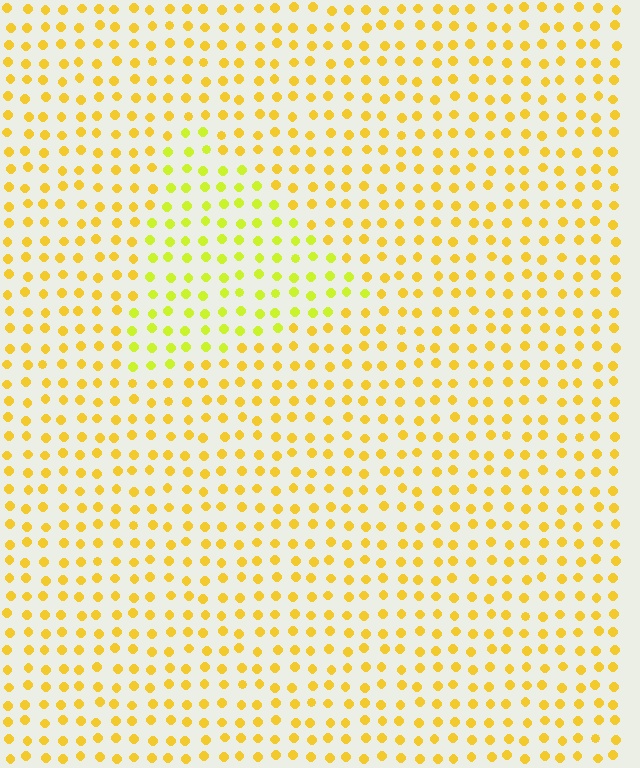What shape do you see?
I see a triangle.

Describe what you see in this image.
The image is filled with small yellow elements in a uniform arrangement. A triangle-shaped region is visible where the elements are tinted to a slightly different hue, forming a subtle color boundary.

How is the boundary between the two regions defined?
The boundary is defined purely by a slight shift in hue (about 25 degrees). Spacing, size, and orientation are identical on both sides.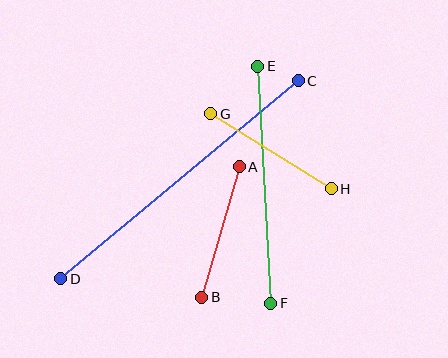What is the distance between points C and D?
The distance is approximately 309 pixels.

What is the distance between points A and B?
The distance is approximately 136 pixels.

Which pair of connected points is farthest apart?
Points C and D are farthest apart.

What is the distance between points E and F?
The distance is approximately 237 pixels.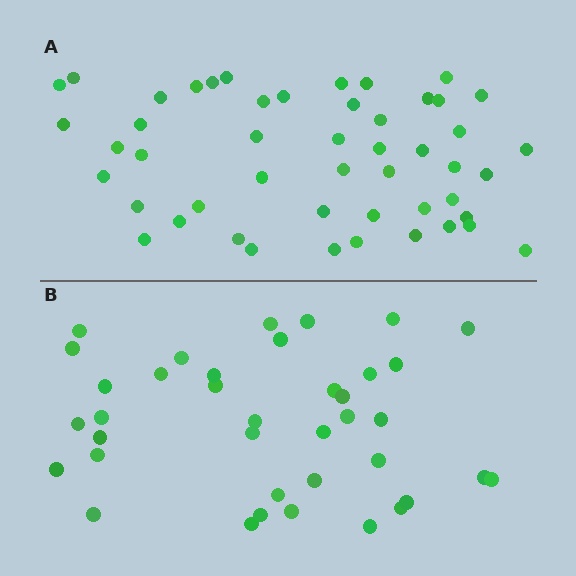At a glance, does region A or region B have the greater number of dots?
Region A (the top region) has more dots.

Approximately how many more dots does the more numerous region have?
Region A has roughly 12 or so more dots than region B.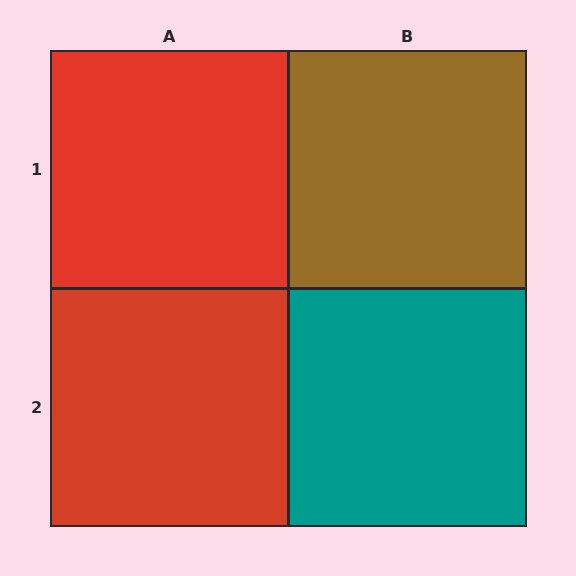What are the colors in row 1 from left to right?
Red, brown.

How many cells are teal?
1 cell is teal.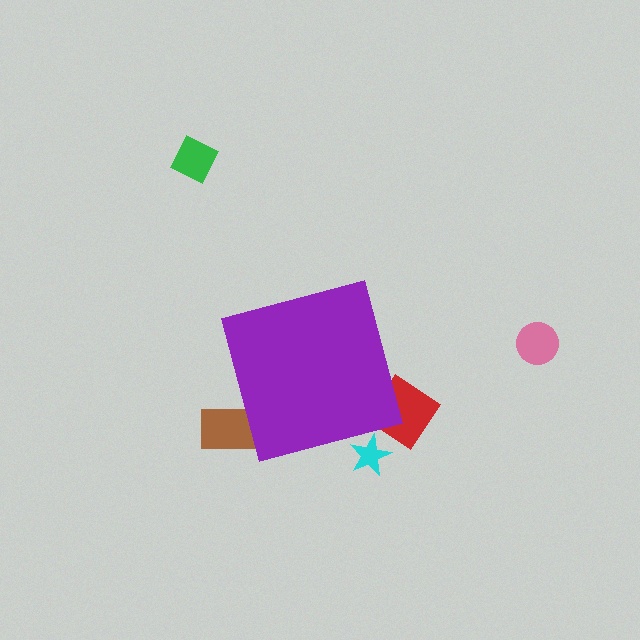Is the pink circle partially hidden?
No, the pink circle is fully visible.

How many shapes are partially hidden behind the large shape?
3 shapes are partially hidden.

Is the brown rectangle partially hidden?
Yes, the brown rectangle is partially hidden behind the purple square.